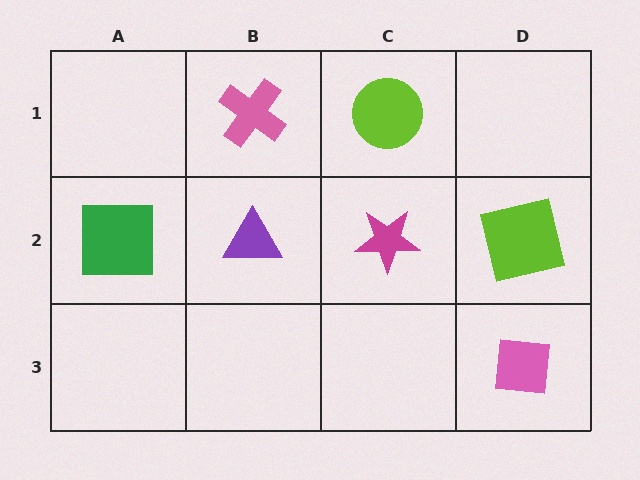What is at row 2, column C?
A magenta star.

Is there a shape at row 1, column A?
No, that cell is empty.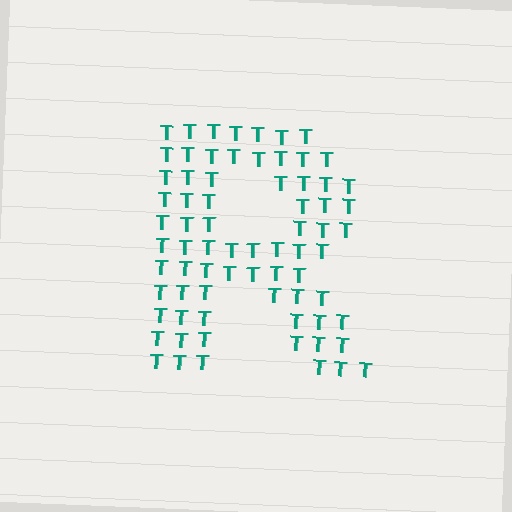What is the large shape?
The large shape is the letter R.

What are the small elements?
The small elements are letter T's.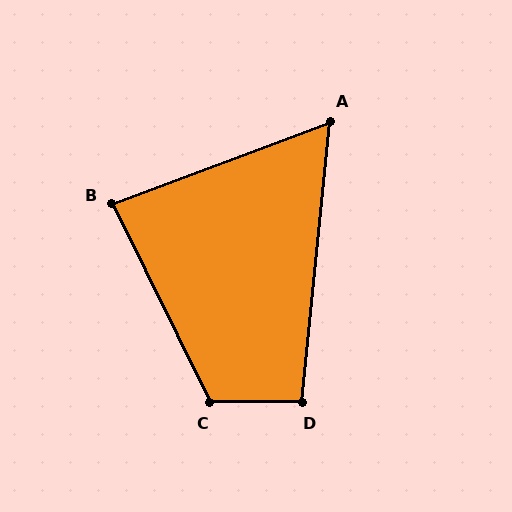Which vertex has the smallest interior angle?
A, at approximately 64 degrees.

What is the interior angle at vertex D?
Approximately 96 degrees (obtuse).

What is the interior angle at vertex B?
Approximately 84 degrees (acute).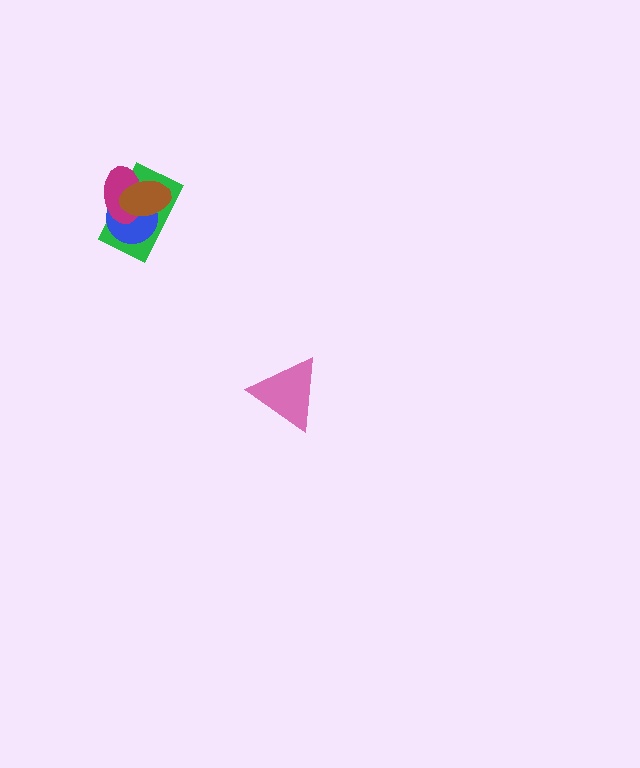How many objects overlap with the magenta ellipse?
3 objects overlap with the magenta ellipse.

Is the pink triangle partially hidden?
No, no other shape covers it.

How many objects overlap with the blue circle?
3 objects overlap with the blue circle.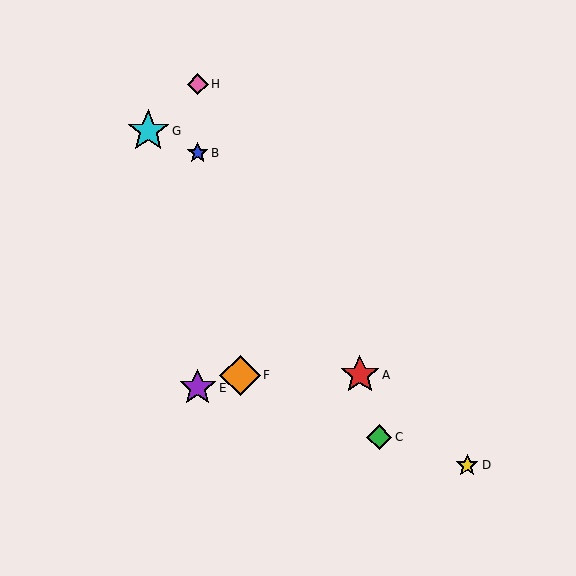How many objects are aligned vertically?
3 objects (B, E, H) are aligned vertically.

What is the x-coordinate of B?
Object B is at x≈198.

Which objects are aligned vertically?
Objects B, E, H are aligned vertically.